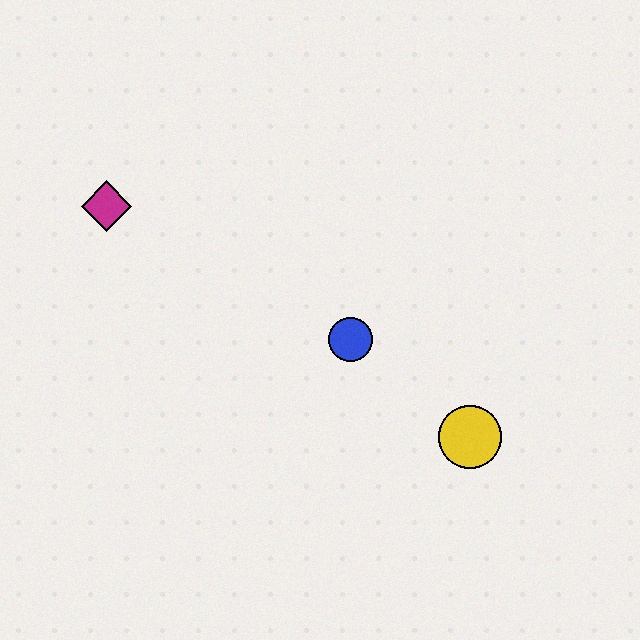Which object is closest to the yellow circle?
The blue circle is closest to the yellow circle.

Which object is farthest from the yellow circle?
The magenta diamond is farthest from the yellow circle.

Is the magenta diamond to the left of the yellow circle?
Yes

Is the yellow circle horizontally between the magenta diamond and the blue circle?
No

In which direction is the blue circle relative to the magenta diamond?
The blue circle is to the right of the magenta diamond.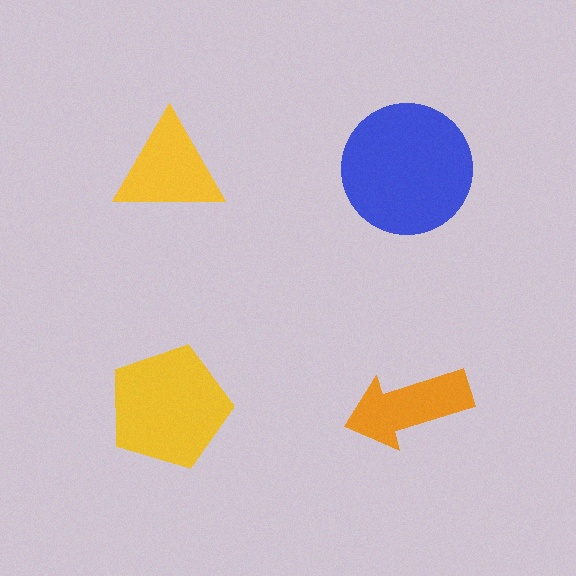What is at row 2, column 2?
An orange arrow.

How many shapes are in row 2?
2 shapes.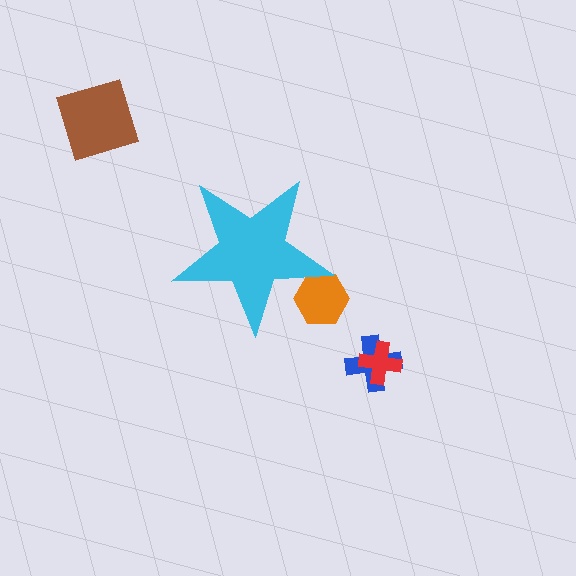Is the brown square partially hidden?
No, the brown square is fully visible.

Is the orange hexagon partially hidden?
Yes, the orange hexagon is partially hidden behind the cyan star.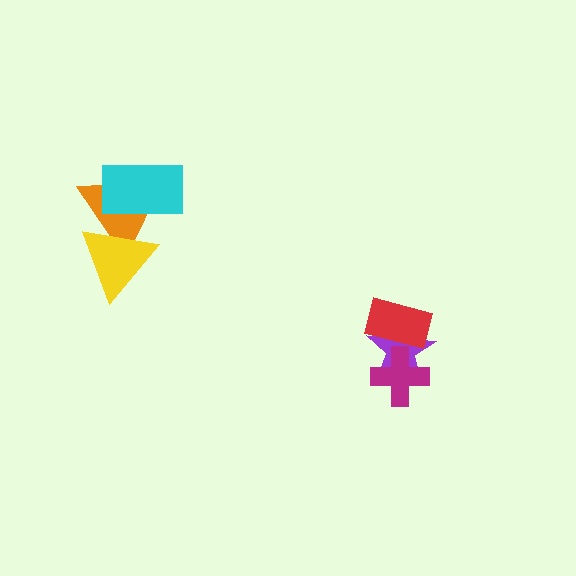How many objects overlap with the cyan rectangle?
2 objects overlap with the cyan rectangle.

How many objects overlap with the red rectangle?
2 objects overlap with the red rectangle.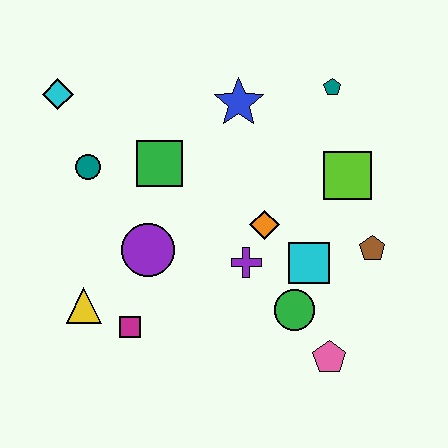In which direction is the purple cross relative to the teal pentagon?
The purple cross is below the teal pentagon.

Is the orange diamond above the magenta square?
Yes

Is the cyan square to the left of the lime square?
Yes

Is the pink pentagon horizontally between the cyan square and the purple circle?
No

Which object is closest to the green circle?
The cyan square is closest to the green circle.